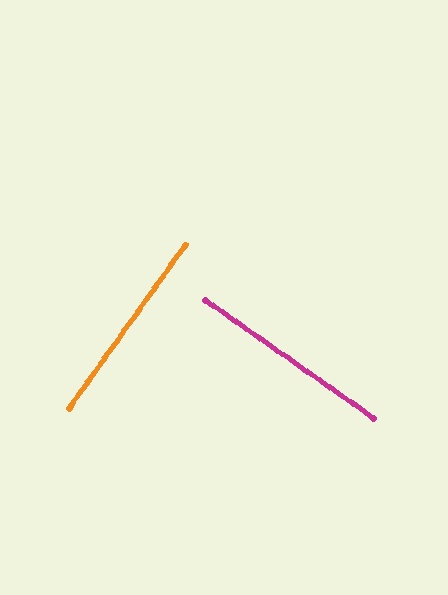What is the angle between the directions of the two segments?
Approximately 89 degrees.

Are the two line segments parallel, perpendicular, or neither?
Perpendicular — they meet at approximately 89°.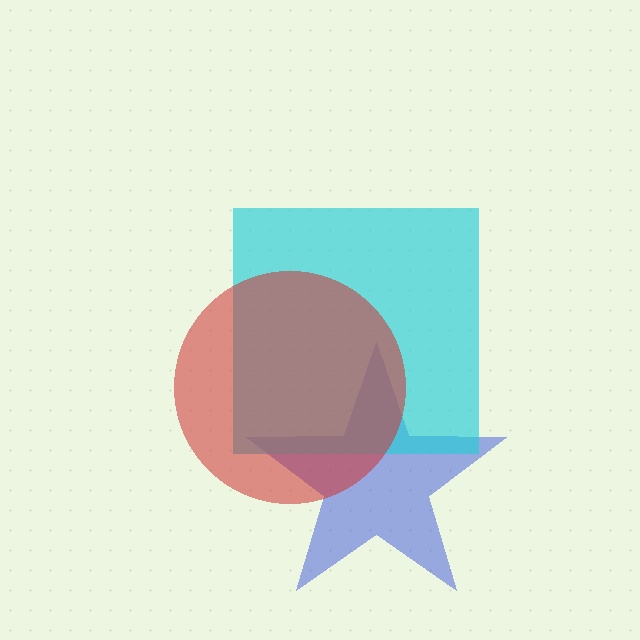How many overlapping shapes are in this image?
There are 3 overlapping shapes in the image.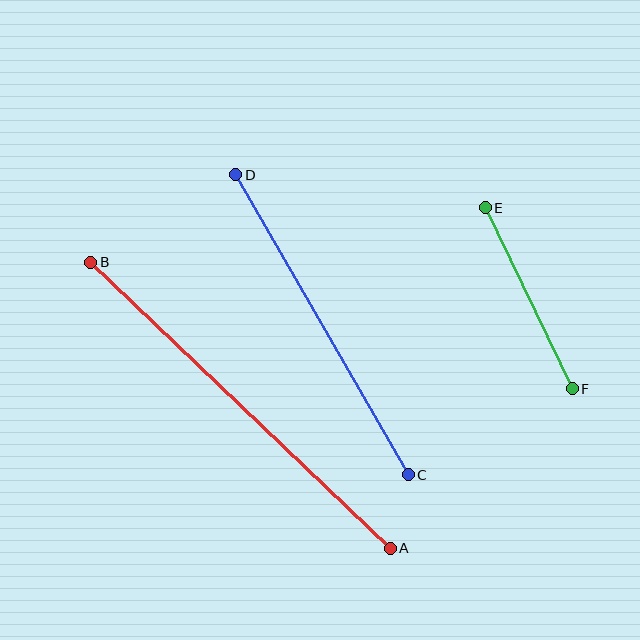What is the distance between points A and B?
The distance is approximately 414 pixels.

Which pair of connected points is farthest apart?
Points A and B are farthest apart.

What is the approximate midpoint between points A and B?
The midpoint is at approximately (240, 405) pixels.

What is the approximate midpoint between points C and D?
The midpoint is at approximately (322, 325) pixels.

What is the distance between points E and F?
The distance is approximately 201 pixels.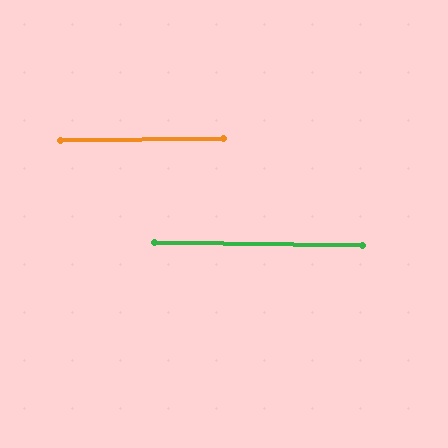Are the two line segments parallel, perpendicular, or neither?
Parallel — their directions differ by only 1.3°.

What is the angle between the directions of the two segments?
Approximately 1 degree.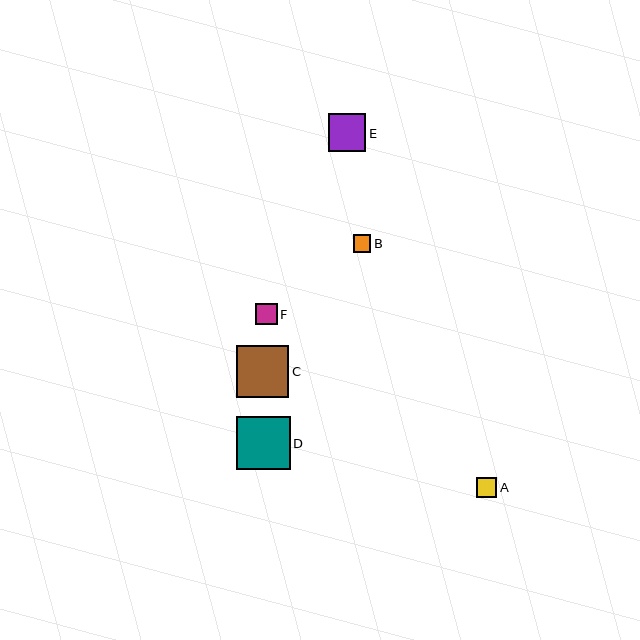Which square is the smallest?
Square B is the smallest with a size of approximately 18 pixels.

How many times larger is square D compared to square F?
Square D is approximately 2.5 times the size of square F.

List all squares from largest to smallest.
From largest to smallest: D, C, E, F, A, B.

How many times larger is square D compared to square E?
Square D is approximately 1.4 times the size of square E.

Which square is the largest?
Square D is the largest with a size of approximately 54 pixels.